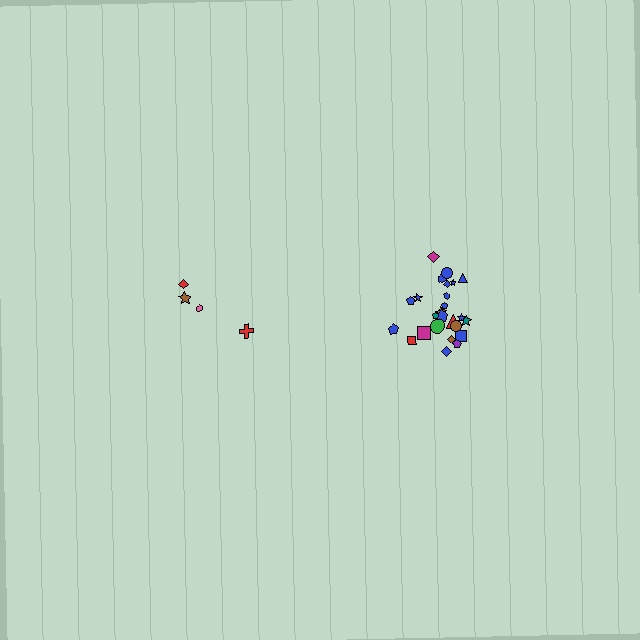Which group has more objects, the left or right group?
The right group.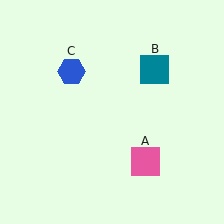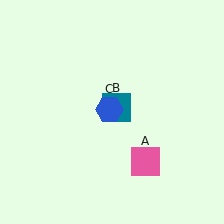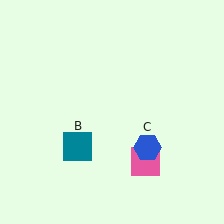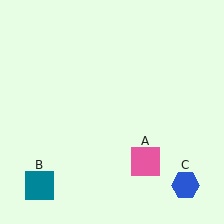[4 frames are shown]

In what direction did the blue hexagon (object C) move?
The blue hexagon (object C) moved down and to the right.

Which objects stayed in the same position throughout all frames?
Pink square (object A) remained stationary.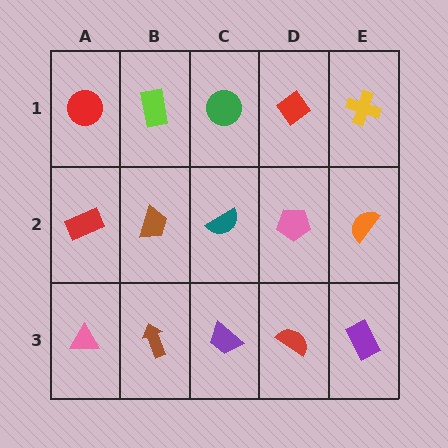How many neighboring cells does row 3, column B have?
3.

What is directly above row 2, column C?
A green circle.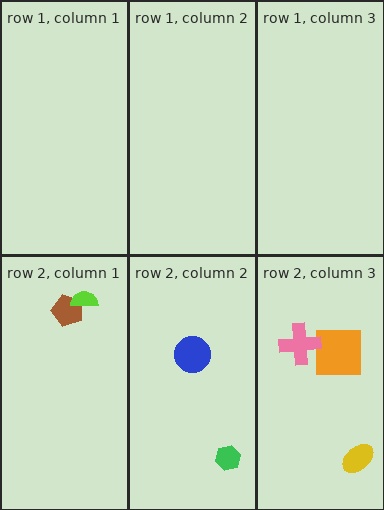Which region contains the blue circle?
The row 2, column 2 region.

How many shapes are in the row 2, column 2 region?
2.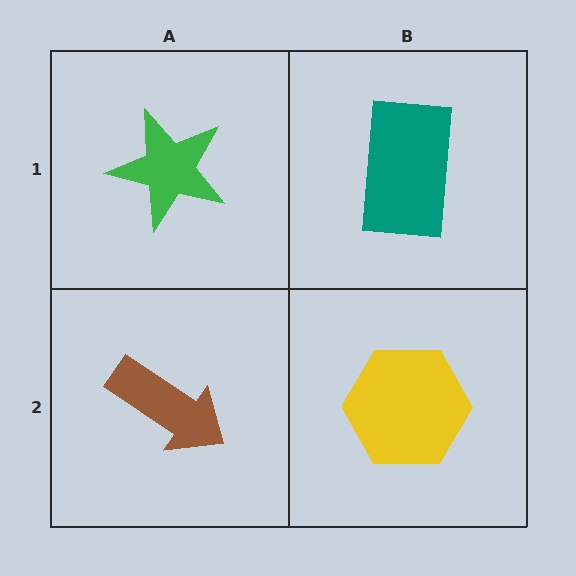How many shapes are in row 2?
2 shapes.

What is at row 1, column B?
A teal rectangle.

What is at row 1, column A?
A green star.